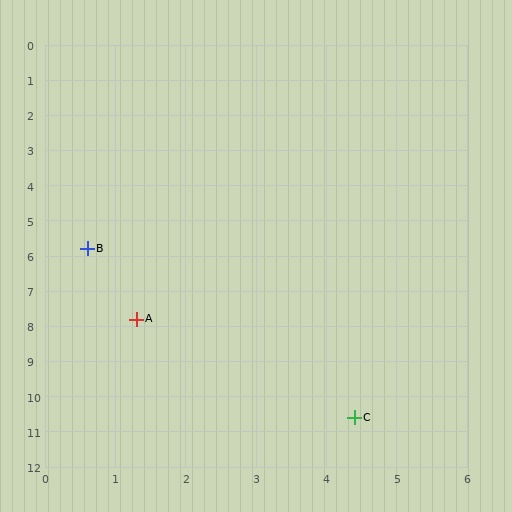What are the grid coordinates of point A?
Point A is at approximately (1.3, 7.8).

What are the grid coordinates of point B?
Point B is at approximately (0.6, 5.8).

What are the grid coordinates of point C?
Point C is at approximately (4.4, 10.6).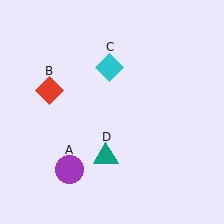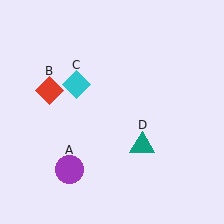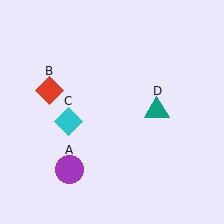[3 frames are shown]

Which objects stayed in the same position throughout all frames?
Purple circle (object A) and red diamond (object B) remained stationary.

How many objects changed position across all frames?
2 objects changed position: cyan diamond (object C), teal triangle (object D).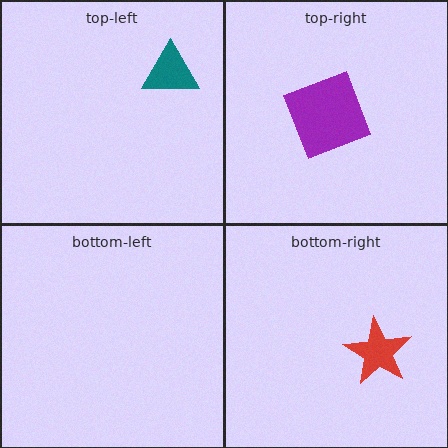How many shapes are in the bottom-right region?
1.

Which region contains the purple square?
The top-right region.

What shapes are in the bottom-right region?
The red star.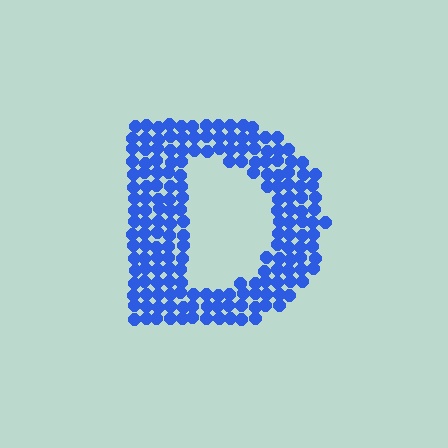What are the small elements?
The small elements are circles.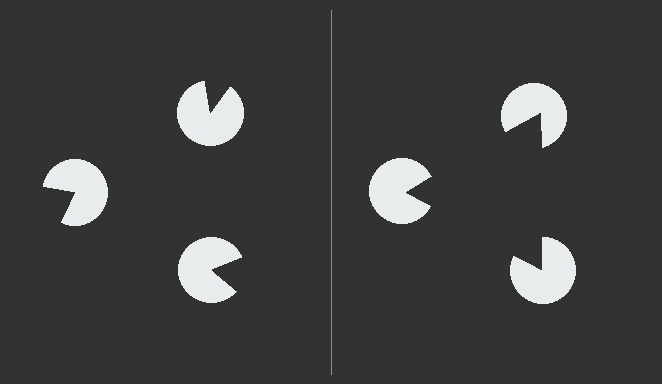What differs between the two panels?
The pac-man discs are positioned identically on both sides; only the wedge orientations differ. On the right they align to a triangle; on the left they are misaligned.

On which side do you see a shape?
An illusory triangle appears on the right side. On the left side the wedge cuts are rotated, so no coherent shape forms.